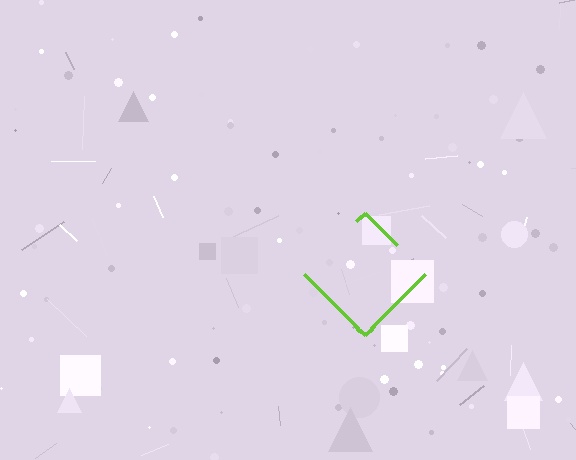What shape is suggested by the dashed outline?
The dashed outline suggests a diamond.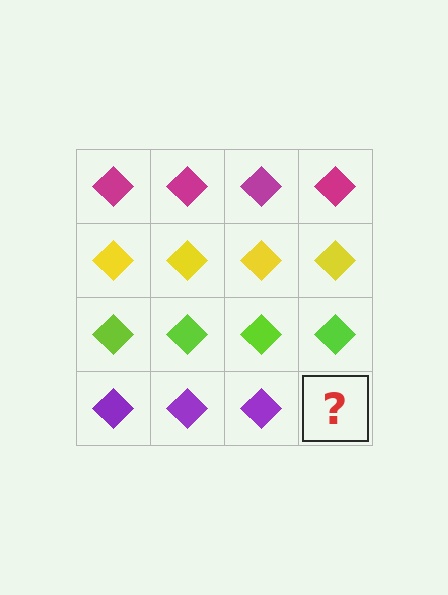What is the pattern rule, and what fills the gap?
The rule is that each row has a consistent color. The gap should be filled with a purple diamond.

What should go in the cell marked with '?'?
The missing cell should contain a purple diamond.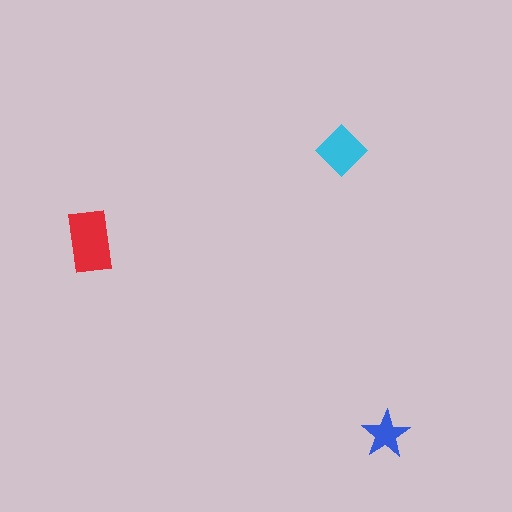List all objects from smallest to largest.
The blue star, the cyan diamond, the red rectangle.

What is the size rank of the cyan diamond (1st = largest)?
2nd.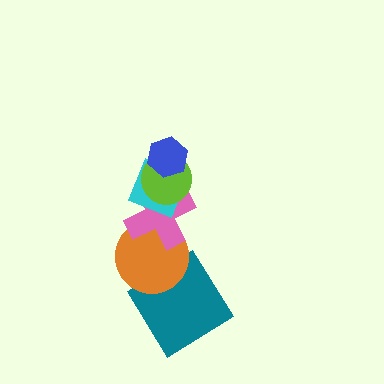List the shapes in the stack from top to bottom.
From top to bottom: the blue hexagon, the lime circle, the cyan diamond, the pink cross, the orange circle, the teal diamond.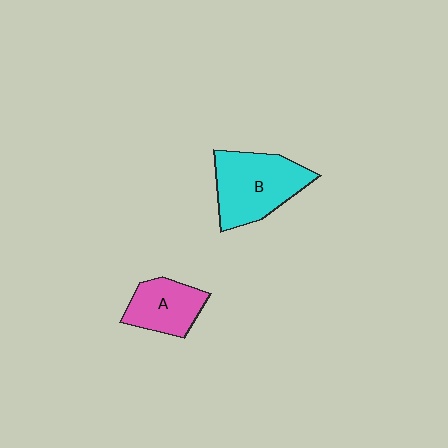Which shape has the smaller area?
Shape A (pink).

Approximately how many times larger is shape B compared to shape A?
Approximately 1.5 times.